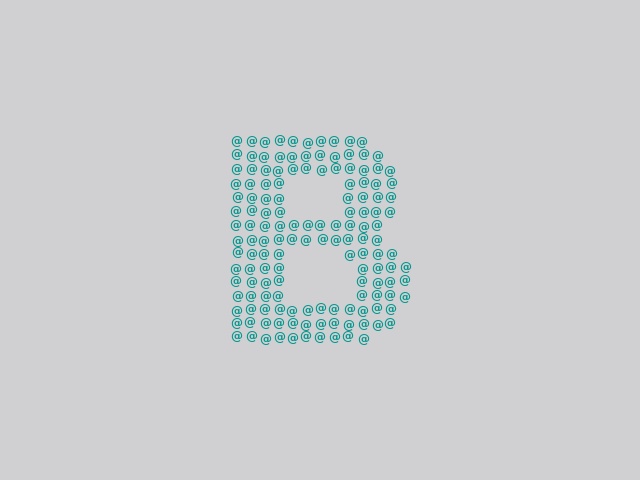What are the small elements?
The small elements are at signs.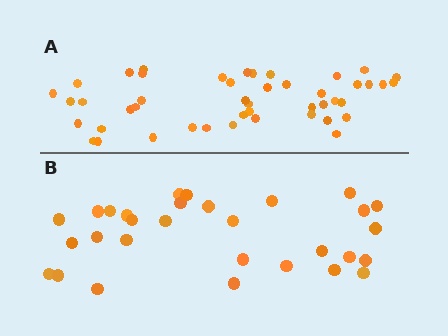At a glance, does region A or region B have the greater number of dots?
Region A (the top region) has more dots.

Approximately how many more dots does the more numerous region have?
Region A has approximately 15 more dots than region B.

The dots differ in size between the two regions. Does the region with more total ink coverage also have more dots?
No. Region B has more total ink coverage because its dots are larger, but region A actually contains more individual dots. Total area can be misleading — the number of items is what matters here.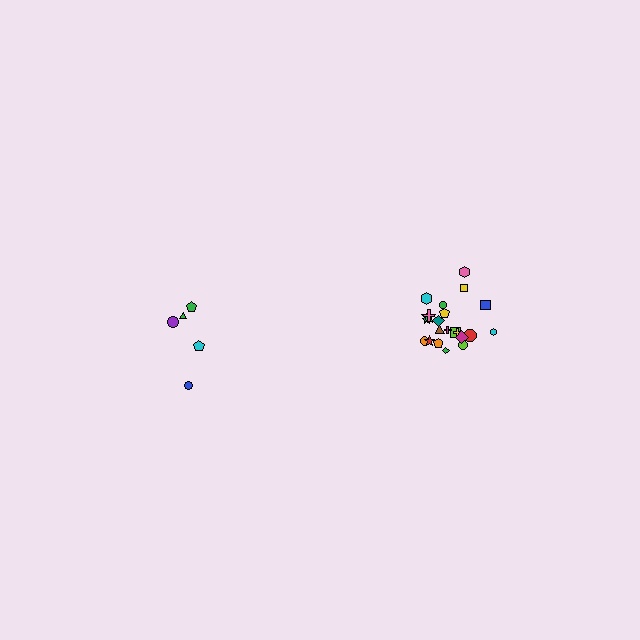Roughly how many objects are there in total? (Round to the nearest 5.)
Roughly 25 objects in total.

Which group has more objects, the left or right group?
The right group.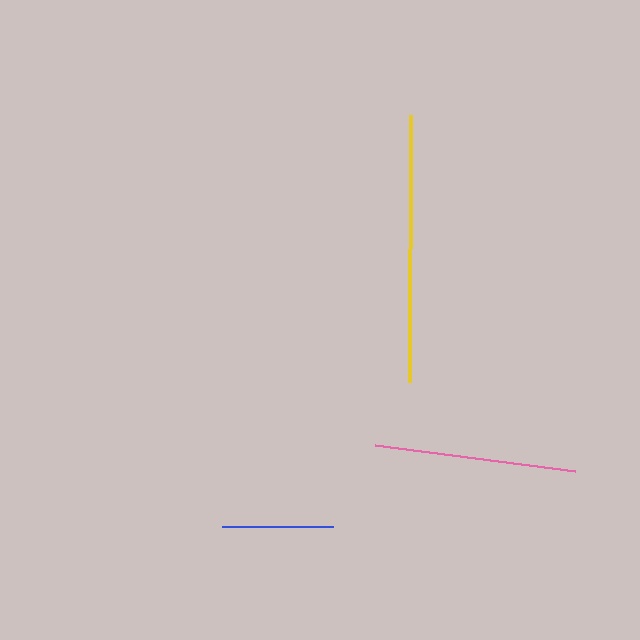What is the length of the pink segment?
The pink segment is approximately 202 pixels long.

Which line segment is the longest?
The yellow line is the longest at approximately 266 pixels.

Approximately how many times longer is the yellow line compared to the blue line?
The yellow line is approximately 2.4 times the length of the blue line.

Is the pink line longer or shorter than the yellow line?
The yellow line is longer than the pink line.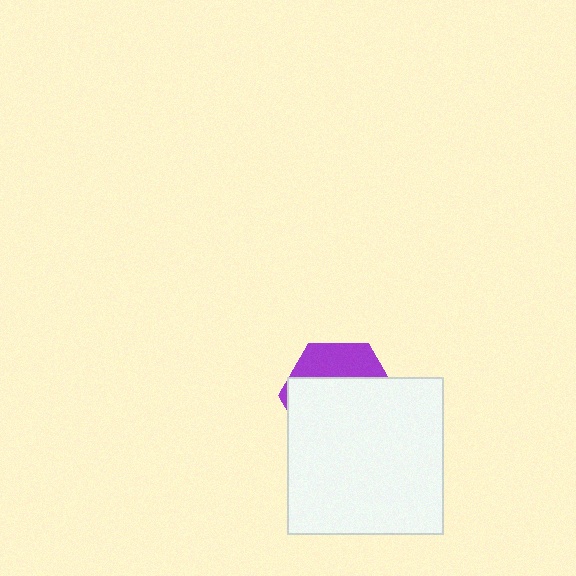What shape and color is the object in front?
The object in front is a white square.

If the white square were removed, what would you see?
You would see the complete purple hexagon.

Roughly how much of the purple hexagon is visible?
A small part of it is visible (roughly 31%).